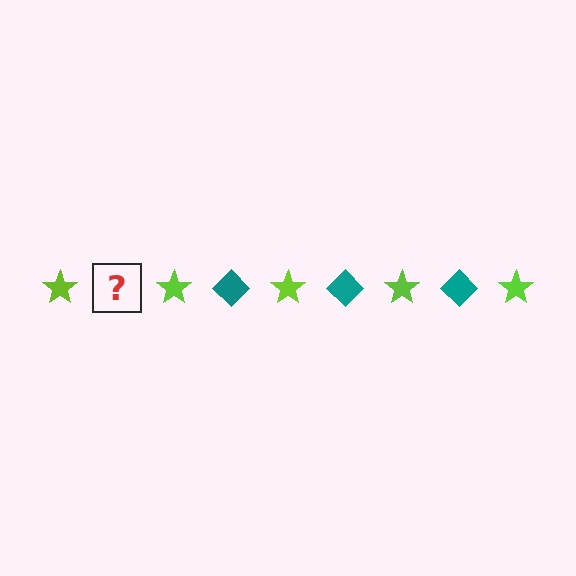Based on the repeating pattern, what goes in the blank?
The blank should be a teal diamond.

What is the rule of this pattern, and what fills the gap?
The rule is that the pattern alternates between lime star and teal diamond. The gap should be filled with a teal diamond.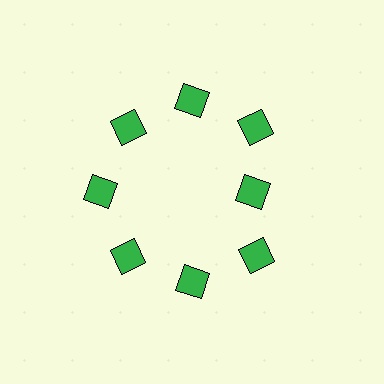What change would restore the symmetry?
The symmetry would be restored by moving it outward, back onto the ring so that all 8 squares sit at equal angles and equal distance from the center.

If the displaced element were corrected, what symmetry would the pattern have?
It would have 8-fold rotational symmetry — the pattern would map onto itself every 45 degrees.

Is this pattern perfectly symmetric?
No. The 8 green squares are arranged in a ring, but one element near the 3 o'clock position is pulled inward toward the center, breaking the 8-fold rotational symmetry.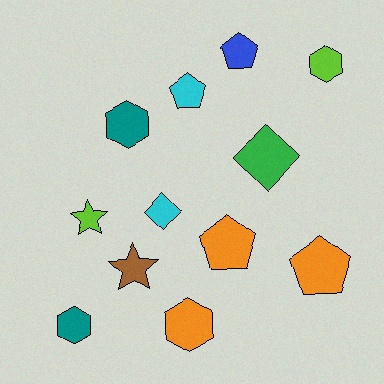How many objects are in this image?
There are 12 objects.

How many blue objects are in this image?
There is 1 blue object.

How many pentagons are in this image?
There are 4 pentagons.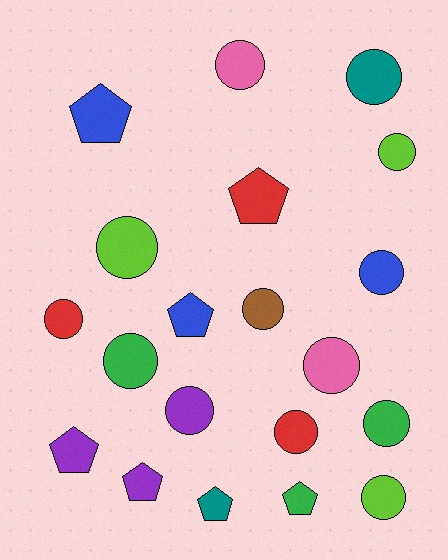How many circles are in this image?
There are 13 circles.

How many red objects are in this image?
There are 3 red objects.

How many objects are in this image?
There are 20 objects.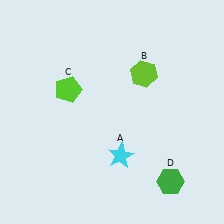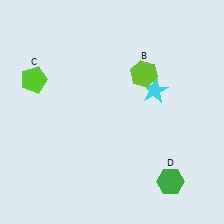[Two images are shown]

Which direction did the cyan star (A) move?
The cyan star (A) moved up.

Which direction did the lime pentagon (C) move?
The lime pentagon (C) moved left.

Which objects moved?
The objects that moved are: the cyan star (A), the lime pentagon (C).